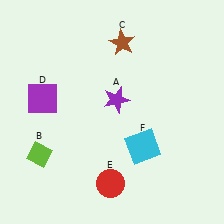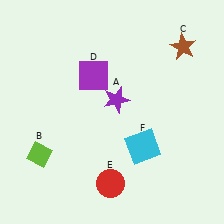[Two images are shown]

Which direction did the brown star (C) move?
The brown star (C) moved right.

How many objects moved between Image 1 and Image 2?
2 objects moved between the two images.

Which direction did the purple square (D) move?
The purple square (D) moved right.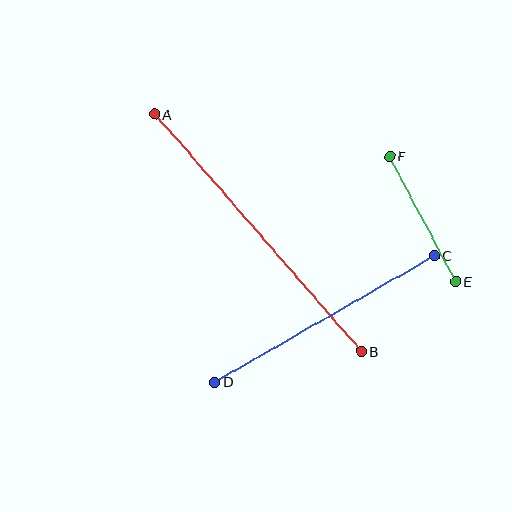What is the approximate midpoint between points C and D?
The midpoint is at approximately (324, 319) pixels.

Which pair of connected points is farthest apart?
Points A and B are farthest apart.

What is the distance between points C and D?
The distance is approximately 254 pixels.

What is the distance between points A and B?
The distance is approximately 315 pixels.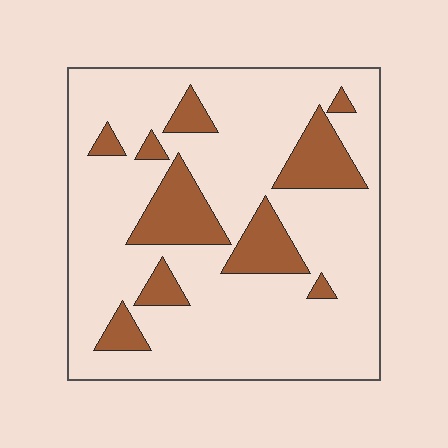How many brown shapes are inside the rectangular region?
10.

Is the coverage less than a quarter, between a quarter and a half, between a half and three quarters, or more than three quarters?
Less than a quarter.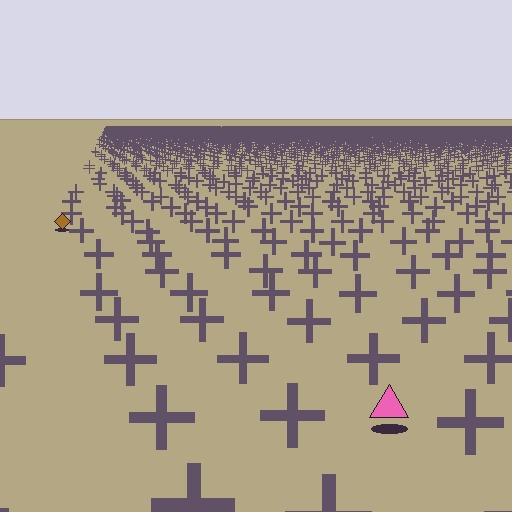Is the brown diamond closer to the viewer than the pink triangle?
No. The pink triangle is closer — you can tell from the texture gradient: the ground texture is coarser near it.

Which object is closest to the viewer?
The pink triangle is closest. The texture marks near it are larger and more spread out.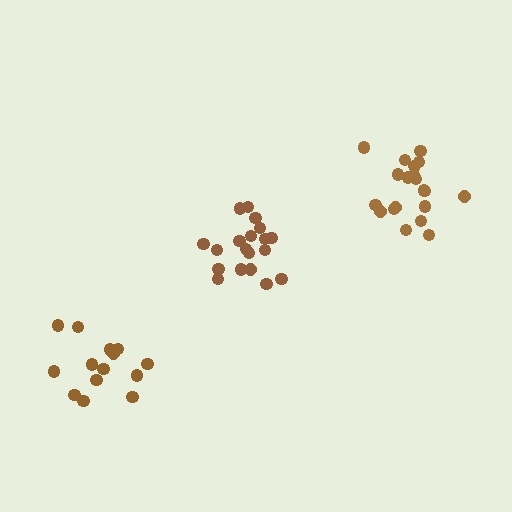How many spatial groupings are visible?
There are 3 spatial groupings.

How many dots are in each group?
Group 1: 19 dots, Group 2: 20 dots, Group 3: 14 dots (53 total).